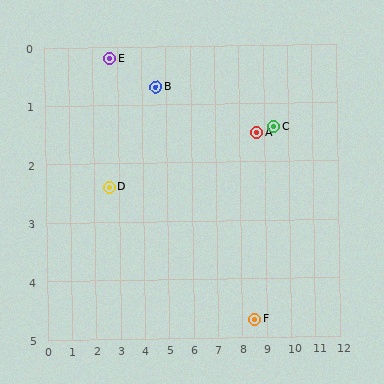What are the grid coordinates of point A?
Point A is at approximately (8.7, 1.5).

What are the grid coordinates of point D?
Point D is at approximately (2.6, 2.4).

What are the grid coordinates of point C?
Point C is at approximately (9.4, 1.4).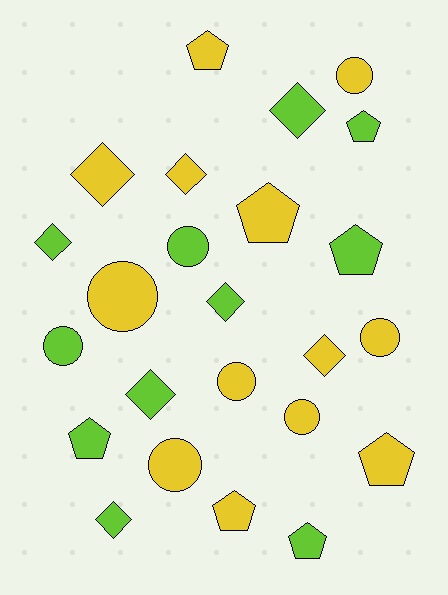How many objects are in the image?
There are 24 objects.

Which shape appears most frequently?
Circle, with 8 objects.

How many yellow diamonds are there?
There are 3 yellow diamonds.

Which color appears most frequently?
Yellow, with 13 objects.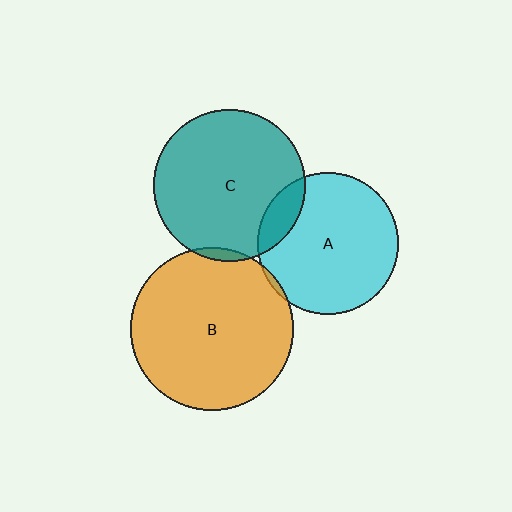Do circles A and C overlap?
Yes.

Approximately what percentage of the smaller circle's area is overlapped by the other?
Approximately 15%.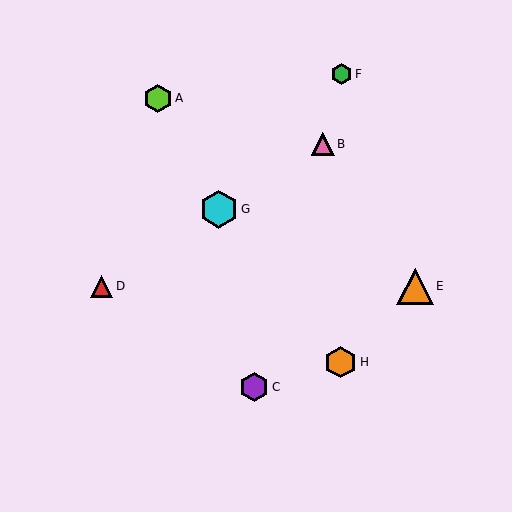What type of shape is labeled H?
Shape H is an orange hexagon.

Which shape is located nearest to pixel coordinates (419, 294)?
The orange triangle (labeled E) at (415, 286) is nearest to that location.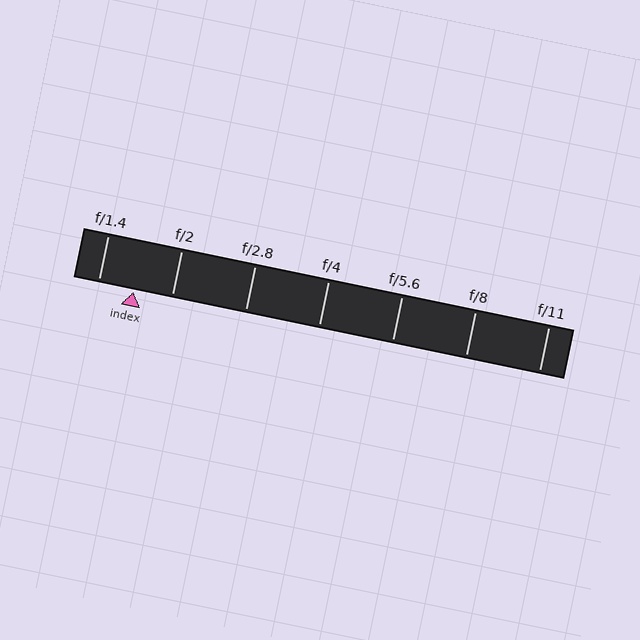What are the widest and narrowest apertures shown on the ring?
The widest aperture shown is f/1.4 and the narrowest is f/11.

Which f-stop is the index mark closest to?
The index mark is closest to f/1.4.